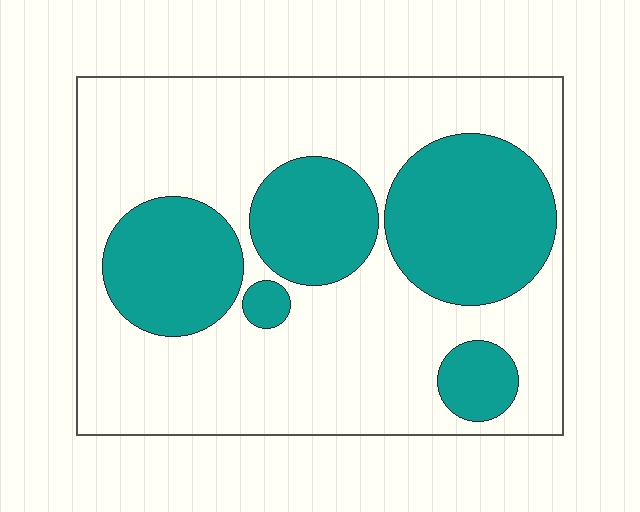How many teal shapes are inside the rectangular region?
5.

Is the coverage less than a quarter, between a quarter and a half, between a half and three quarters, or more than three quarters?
Between a quarter and a half.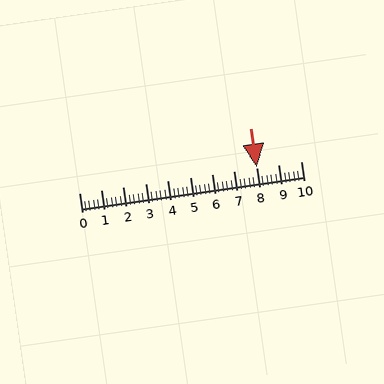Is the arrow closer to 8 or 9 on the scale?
The arrow is closer to 8.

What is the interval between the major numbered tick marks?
The major tick marks are spaced 1 units apart.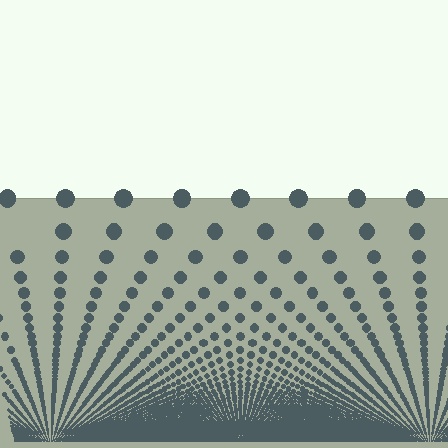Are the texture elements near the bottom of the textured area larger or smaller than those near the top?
Smaller. The gradient is inverted — elements near the bottom are smaller and denser.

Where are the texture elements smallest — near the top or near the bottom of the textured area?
Near the bottom.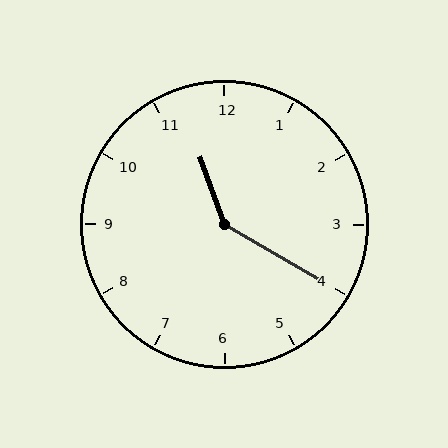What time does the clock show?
11:20.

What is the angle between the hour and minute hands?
Approximately 140 degrees.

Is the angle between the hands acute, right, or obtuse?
It is obtuse.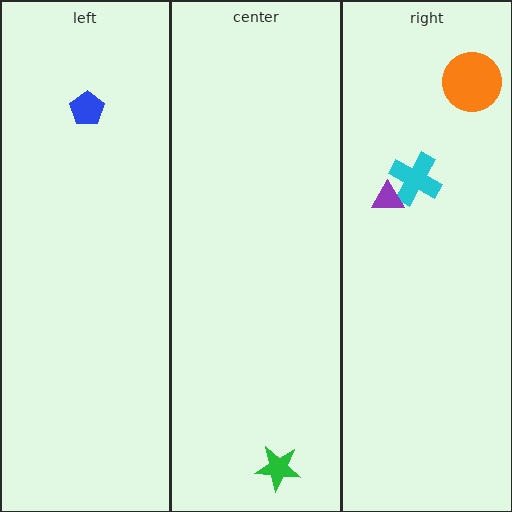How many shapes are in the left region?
1.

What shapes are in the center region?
The green star.